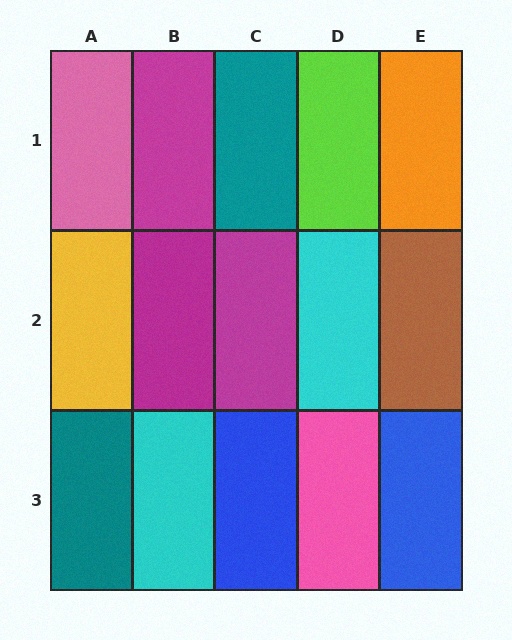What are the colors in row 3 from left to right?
Teal, cyan, blue, pink, blue.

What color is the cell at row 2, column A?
Yellow.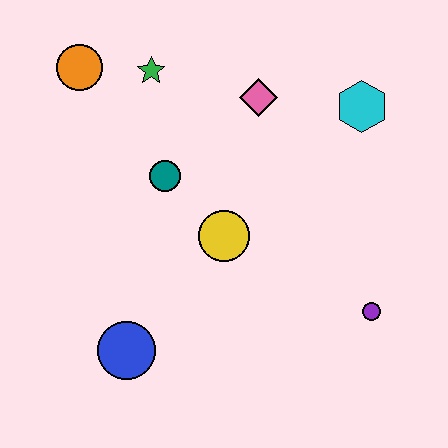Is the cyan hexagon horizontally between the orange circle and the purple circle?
Yes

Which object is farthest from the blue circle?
The cyan hexagon is farthest from the blue circle.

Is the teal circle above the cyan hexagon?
No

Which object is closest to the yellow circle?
The teal circle is closest to the yellow circle.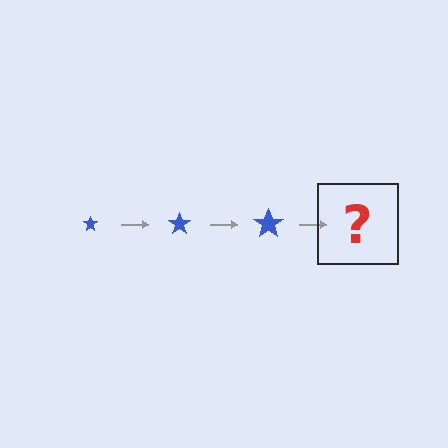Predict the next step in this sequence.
The next step is a blue star, larger than the previous one.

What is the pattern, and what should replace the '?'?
The pattern is that the star gets progressively larger each step. The '?' should be a blue star, larger than the previous one.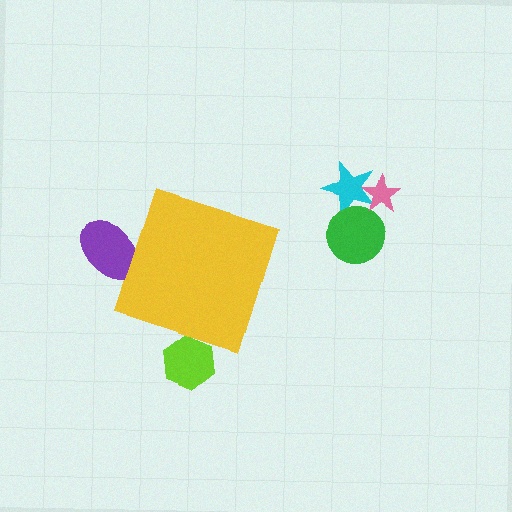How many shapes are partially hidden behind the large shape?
2 shapes are partially hidden.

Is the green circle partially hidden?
No, the green circle is fully visible.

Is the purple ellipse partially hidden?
Yes, the purple ellipse is partially hidden behind the yellow diamond.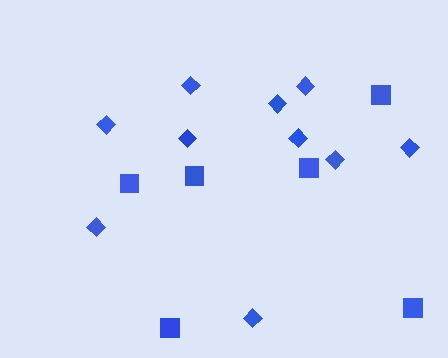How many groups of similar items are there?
There are 2 groups: one group of diamonds (10) and one group of squares (6).